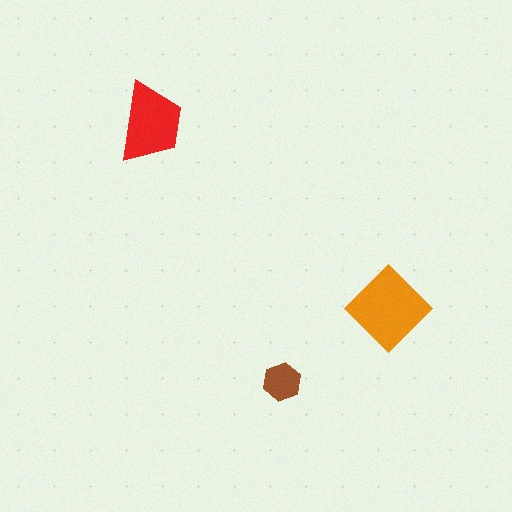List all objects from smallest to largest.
The brown hexagon, the red trapezoid, the orange diamond.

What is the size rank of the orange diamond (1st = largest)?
1st.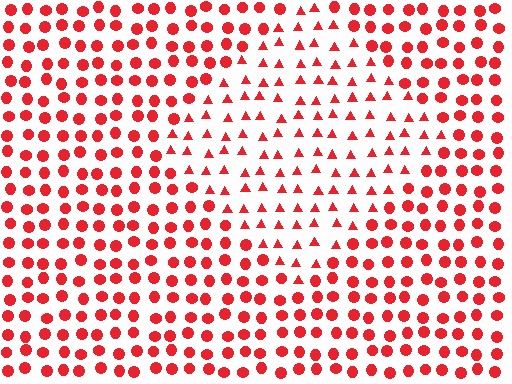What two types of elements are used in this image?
The image uses triangles inside the diamond region and circles outside it.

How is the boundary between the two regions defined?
The boundary is defined by a change in element shape: triangles inside vs. circles outside. All elements share the same color and spacing.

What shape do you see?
I see a diamond.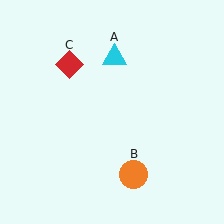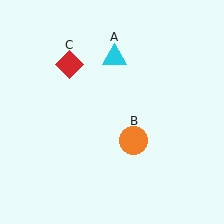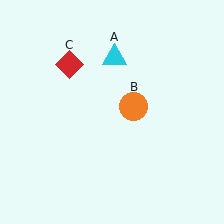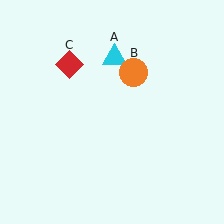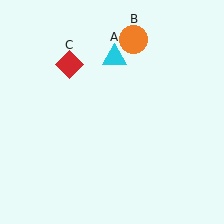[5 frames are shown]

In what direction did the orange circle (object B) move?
The orange circle (object B) moved up.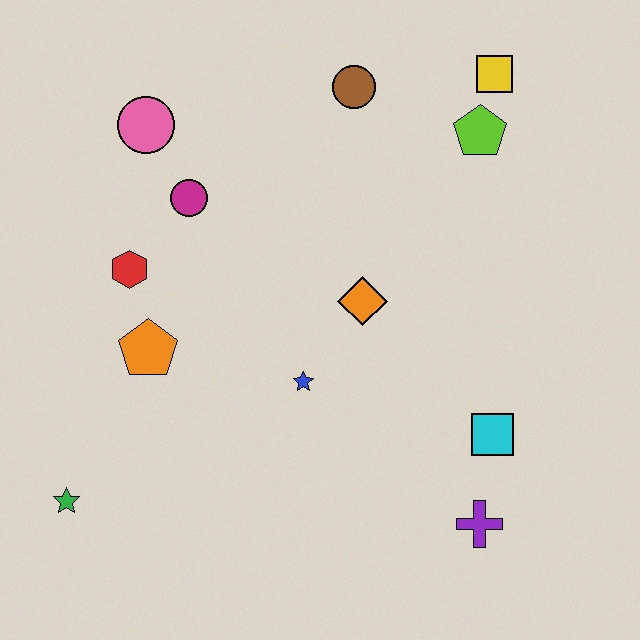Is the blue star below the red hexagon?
Yes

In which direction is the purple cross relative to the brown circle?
The purple cross is below the brown circle.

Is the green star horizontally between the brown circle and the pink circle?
No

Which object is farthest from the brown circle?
The green star is farthest from the brown circle.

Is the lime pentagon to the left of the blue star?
No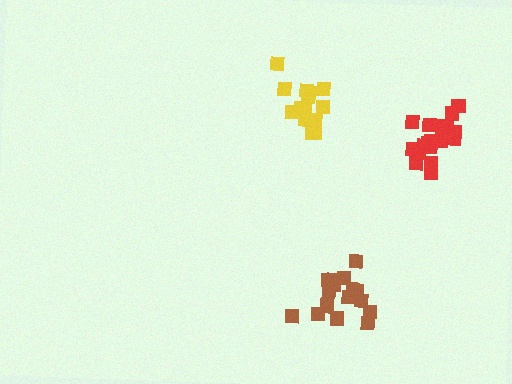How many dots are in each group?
Group 1: 14 dots, Group 2: 20 dots, Group 3: 18 dots (52 total).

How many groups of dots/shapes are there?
There are 3 groups.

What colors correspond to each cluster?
The clusters are colored: yellow, red, brown.